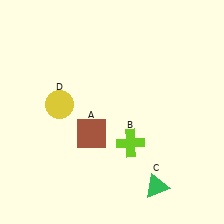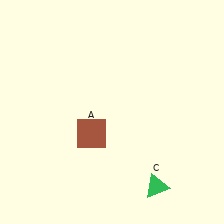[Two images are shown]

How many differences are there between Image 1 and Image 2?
There are 2 differences between the two images.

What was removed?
The lime cross (B), the yellow circle (D) were removed in Image 2.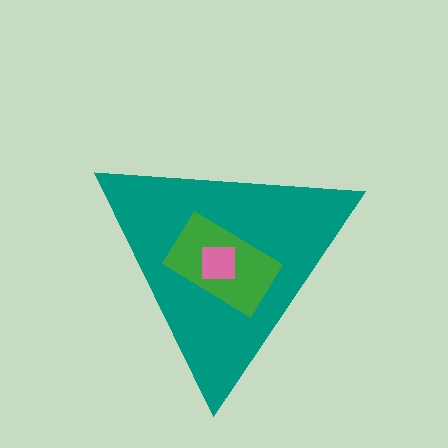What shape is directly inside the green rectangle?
The pink square.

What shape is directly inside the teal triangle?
The green rectangle.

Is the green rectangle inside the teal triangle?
Yes.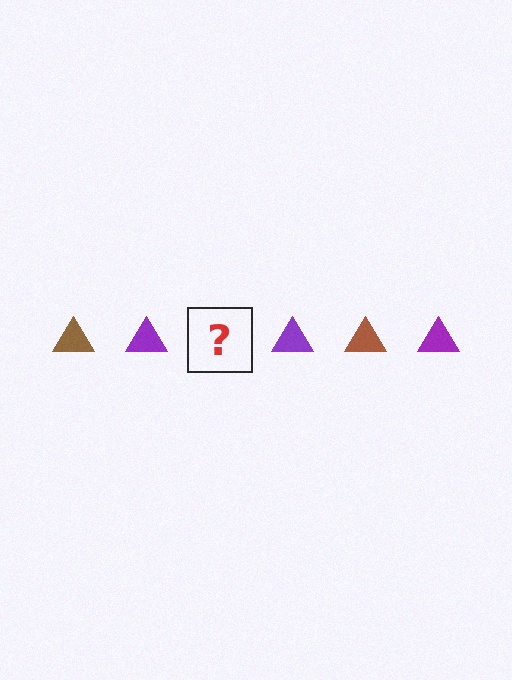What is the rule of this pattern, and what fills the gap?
The rule is that the pattern cycles through brown, purple triangles. The gap should be filled with a brown triangle.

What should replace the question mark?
The question mark should be replaced with a brown triangle.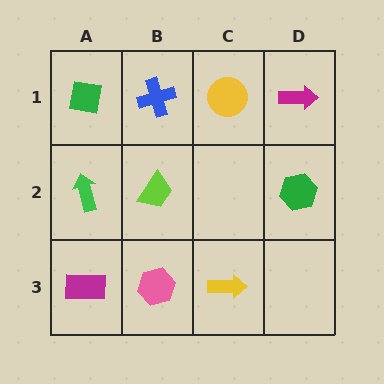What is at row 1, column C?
A yellow circle.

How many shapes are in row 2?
3 shapes.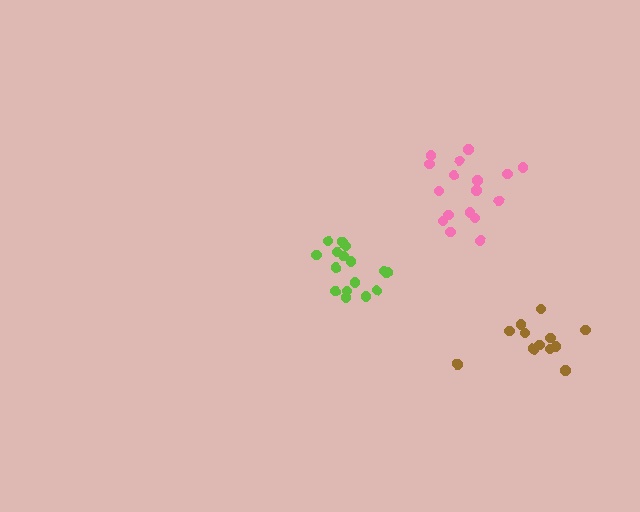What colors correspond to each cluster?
The clusters are colored: brown, lime, pink.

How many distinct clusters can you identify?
There are 3 distinct clusters.